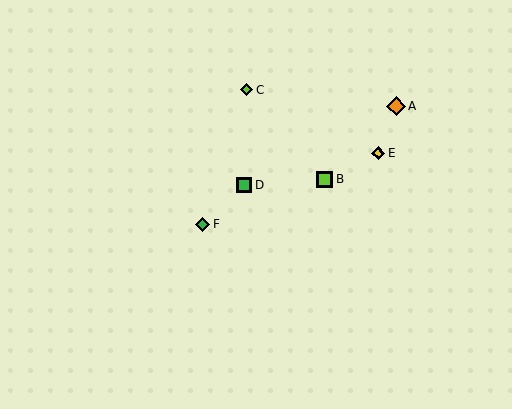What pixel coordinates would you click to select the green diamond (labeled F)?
Click at (203, 224) to select the green diamond F.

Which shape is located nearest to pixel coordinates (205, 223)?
The green diamond (labeled F) at (203, 224) is nearest to that location.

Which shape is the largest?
The orange diamond (labeled A) is the largest.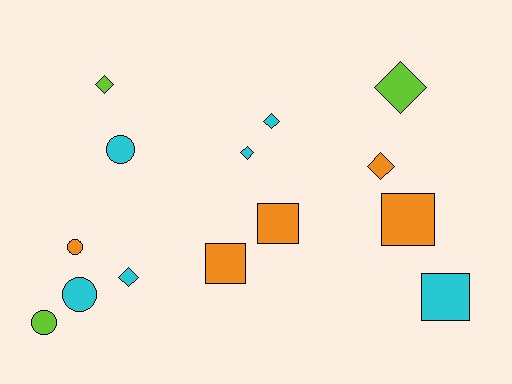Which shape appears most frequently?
Diamond, with 6 objects.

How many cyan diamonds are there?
There are 3 cyan diamonds.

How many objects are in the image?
There are 14 objects.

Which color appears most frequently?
Cyan, with 6 objects.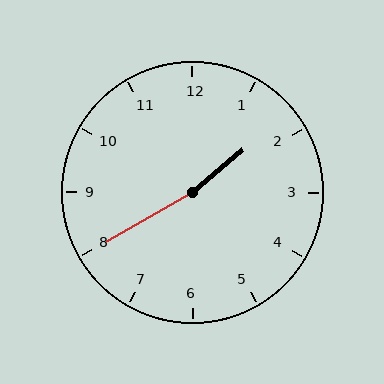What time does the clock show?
1:40.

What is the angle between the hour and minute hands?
Approximately 170 degrees.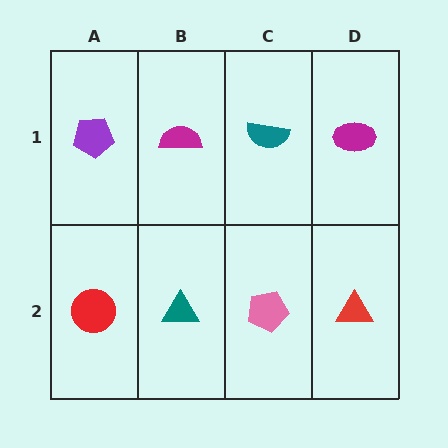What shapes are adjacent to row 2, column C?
A teal semicircle (row 1, column C), a teal triangle (row 2, column B), a red triangle (row 2, column D).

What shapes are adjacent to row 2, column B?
A magenta semicircle (row 1, column B), a red circle (row 2, column A), a pink pentagon (row 2, column C).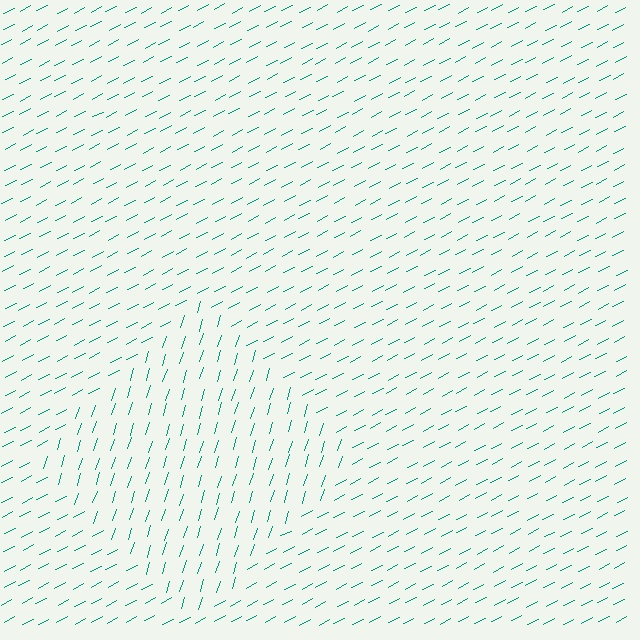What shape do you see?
I see a diamond.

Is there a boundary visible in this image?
Yes, there is a texture boundary formed by a change in line orientation.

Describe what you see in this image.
The image is filled with small teal line segments. A diamond region in the image has lines oriented differently from the surrounding lines, creating a visible texture boundary.